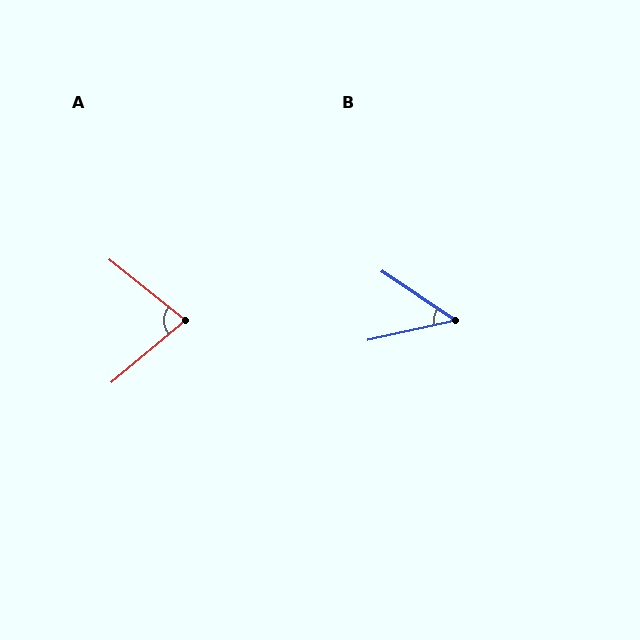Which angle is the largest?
A, at approximately 79 degrees.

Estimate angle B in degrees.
Approximately 46 degrees.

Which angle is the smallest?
B, at approximately 46 degrees.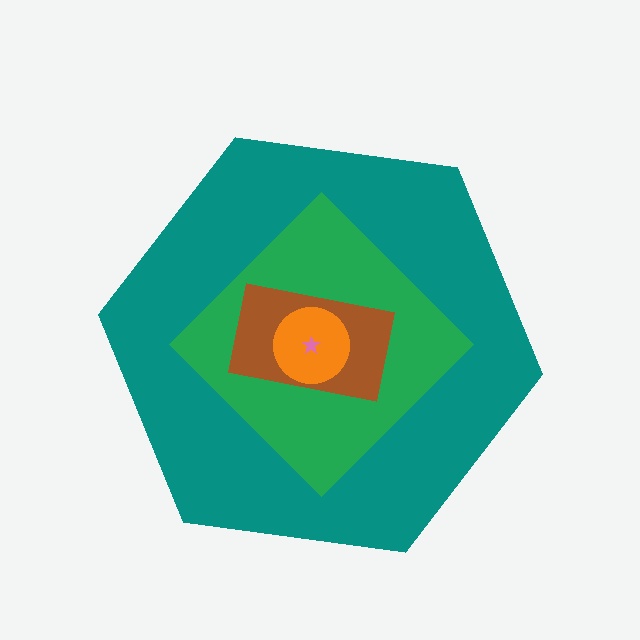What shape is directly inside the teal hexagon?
The green diamond.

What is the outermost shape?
The teal hexagon.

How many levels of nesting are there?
5.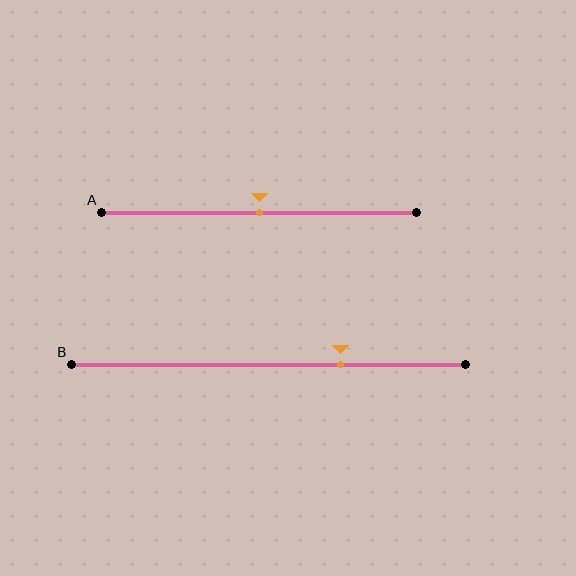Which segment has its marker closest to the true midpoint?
Segment A has its marker closest to the true midpoint.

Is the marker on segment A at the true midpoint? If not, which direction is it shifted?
Yes, the marker on segment A is at the true midpoint.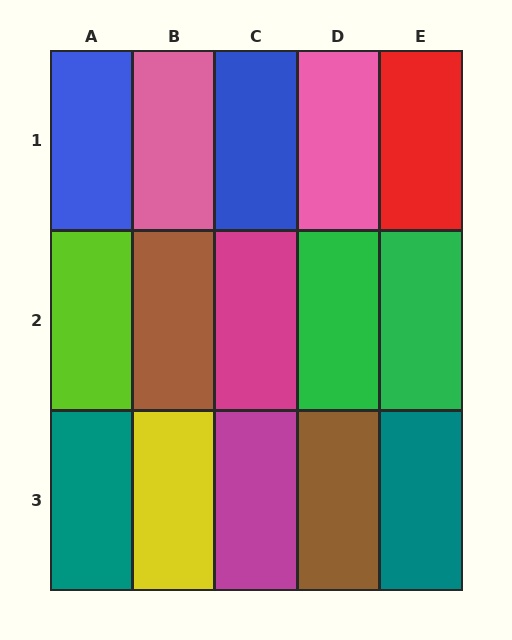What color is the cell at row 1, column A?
Blue.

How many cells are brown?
2 cells are brown.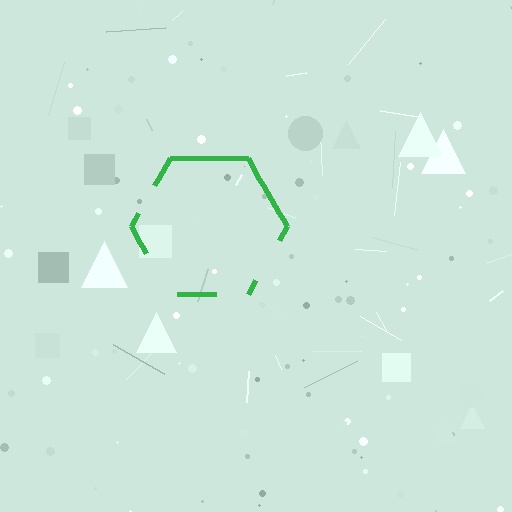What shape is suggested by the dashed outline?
The dashed outline suggests a hexagon.